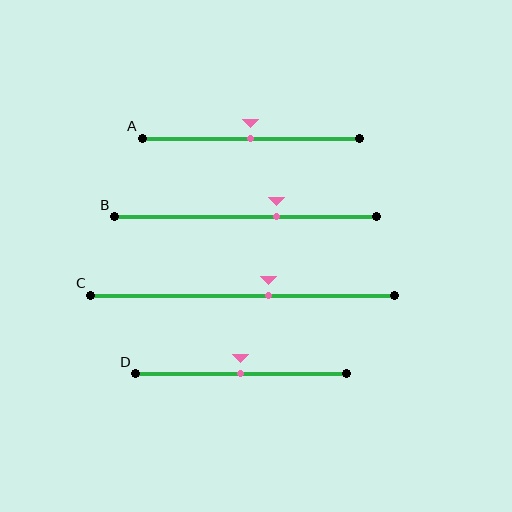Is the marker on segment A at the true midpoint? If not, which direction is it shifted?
Yes, the marker on segment A is at the true midpoint.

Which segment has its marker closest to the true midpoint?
Segment A has its marker closest to the true midpoint.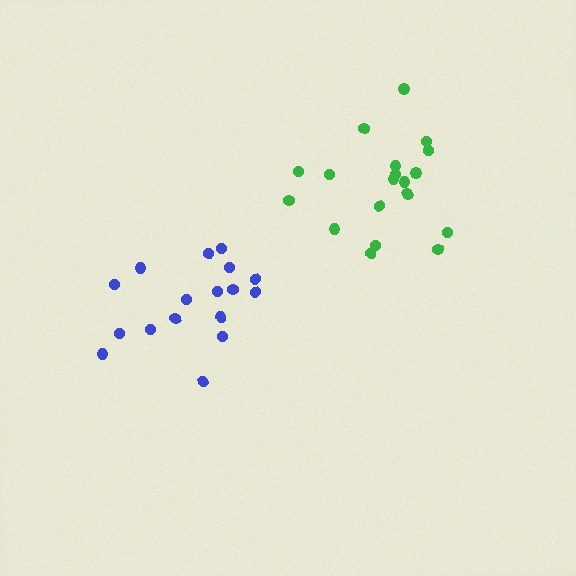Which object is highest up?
The green cluster is topmost.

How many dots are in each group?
Group 1: 17 dots, Group 2: 19 dots (36 total).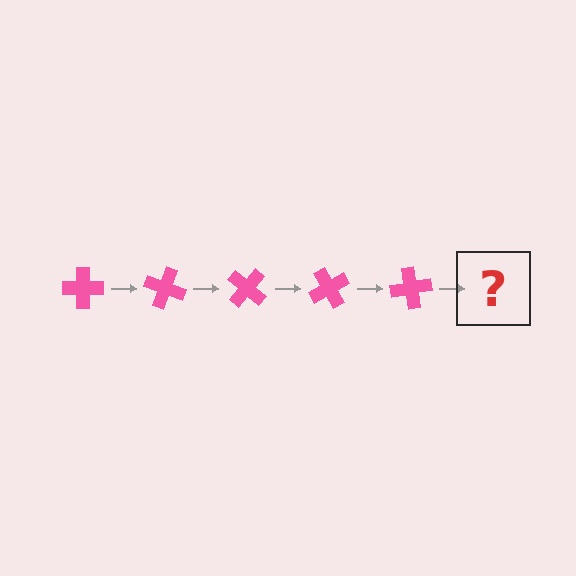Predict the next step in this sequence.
The next step is a pink cross rotated 100 degrees.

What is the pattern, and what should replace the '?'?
The pattern is that the cross rotates 20 degrees each step. The '?' should be a pink cross rotated 100 degrees.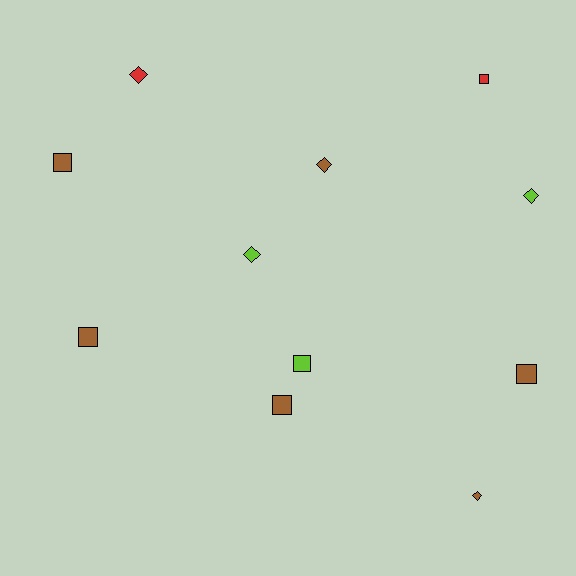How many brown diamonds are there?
There are 2 brown diamonds.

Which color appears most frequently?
Brown, with 6 objects.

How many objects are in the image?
There are 11 objects.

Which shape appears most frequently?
Square, with 6 objects.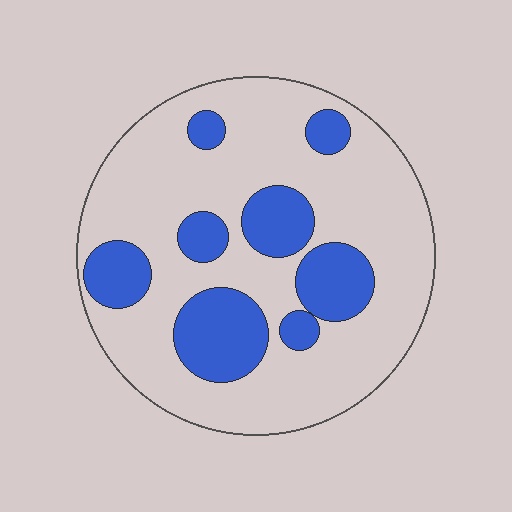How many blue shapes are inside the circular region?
8.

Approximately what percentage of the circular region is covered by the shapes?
Approximately 25%.